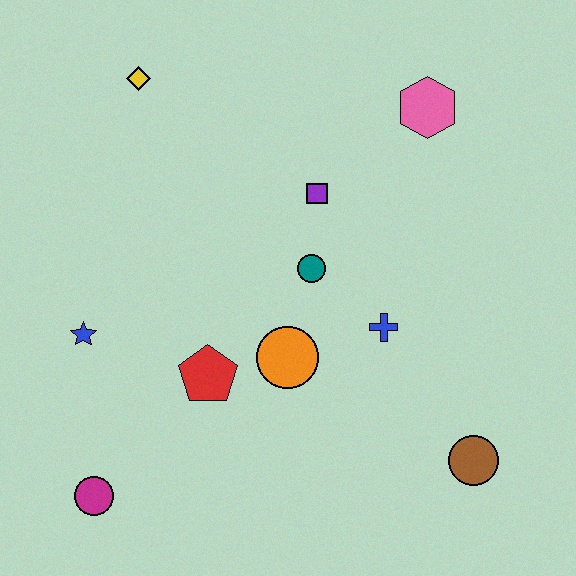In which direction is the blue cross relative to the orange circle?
The blue cross is to the right of the orange circle.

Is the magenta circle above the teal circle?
No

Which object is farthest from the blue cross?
The yellow diamond is farthest from the blue cross.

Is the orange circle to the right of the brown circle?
No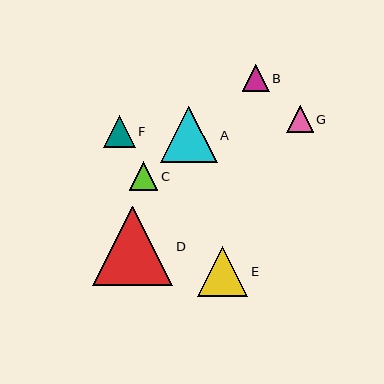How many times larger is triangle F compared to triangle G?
Triangle F is approximately 1.2 times the size of triangle G.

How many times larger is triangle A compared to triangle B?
Triangle A is approximately 2.1 times the size of triangle B.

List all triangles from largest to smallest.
From largest to smallest: D, A, E, F, C, B, G.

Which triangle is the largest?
Triangle D is the largest with a size of approximately 80 pixels.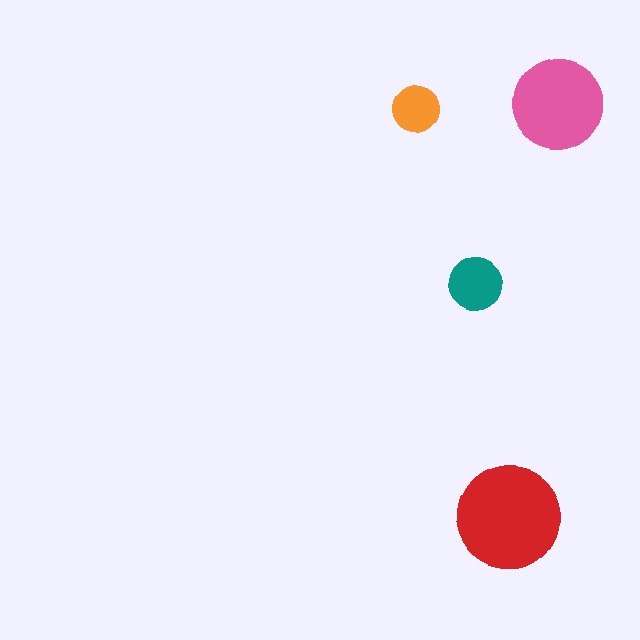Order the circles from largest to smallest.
the red one, the pink one, the teal one, the orange one.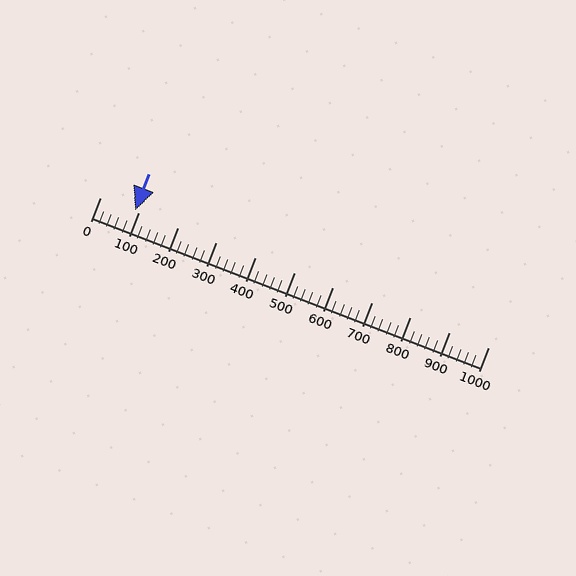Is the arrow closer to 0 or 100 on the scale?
The arrow is closer to 100.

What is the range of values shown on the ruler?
The ruler shows values from 0 to 1000.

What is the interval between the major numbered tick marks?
The major tick marks are spaced 100 units apart.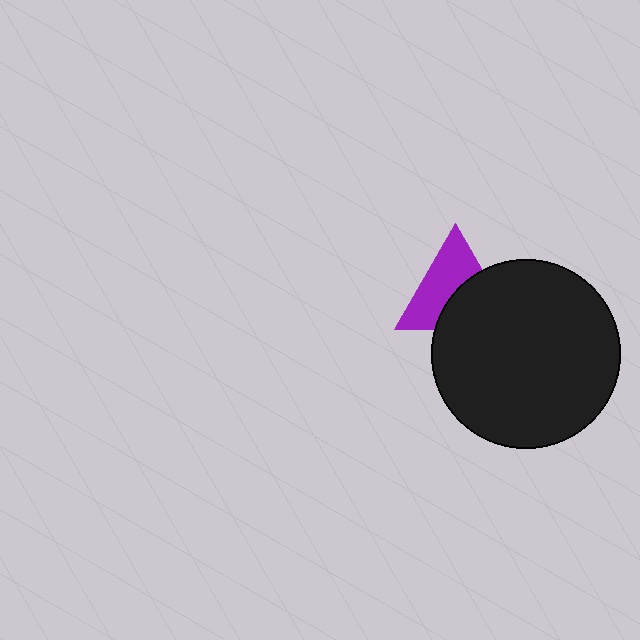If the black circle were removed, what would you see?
You would see the complete purple triangle.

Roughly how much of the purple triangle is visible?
About half of it is visible (roughly 56%).